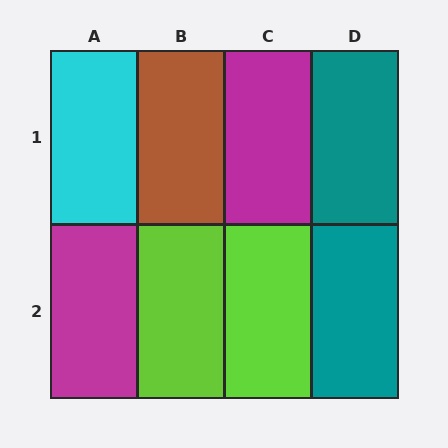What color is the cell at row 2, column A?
Magenta.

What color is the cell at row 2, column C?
Lime.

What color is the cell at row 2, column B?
Lime.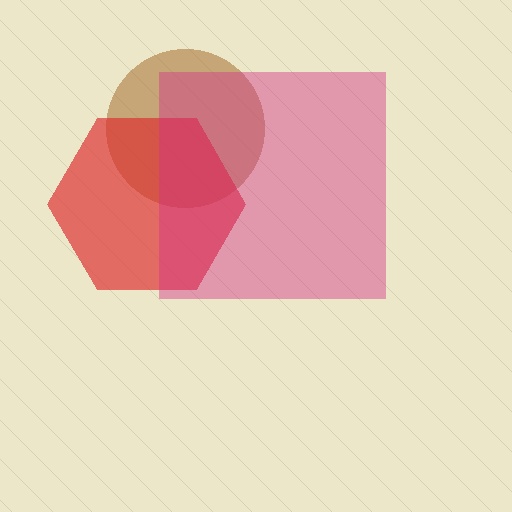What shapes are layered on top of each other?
The layered shapes are: a brown circle, a red hexagon, a magenta square.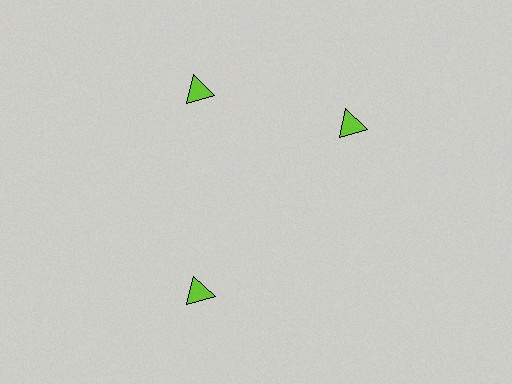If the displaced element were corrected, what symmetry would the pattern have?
It would have 3-fold rotational symmetry — the pattern would map onto itself every 120 degrees.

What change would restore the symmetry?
The symmetry would be restored by rotating it back into even spacing with its neighbors so that all 3 triangles sit at equal angles and equal distance from the center.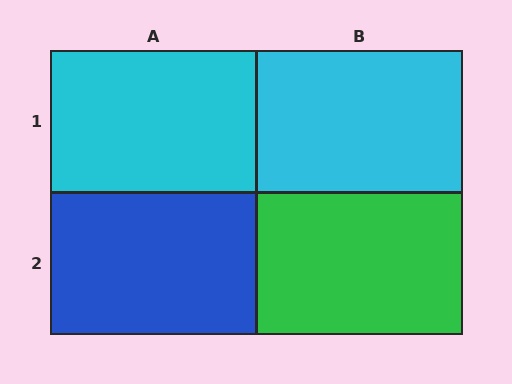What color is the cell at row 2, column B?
Green.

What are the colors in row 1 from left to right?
Cyan, cyan.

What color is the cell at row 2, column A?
Blue.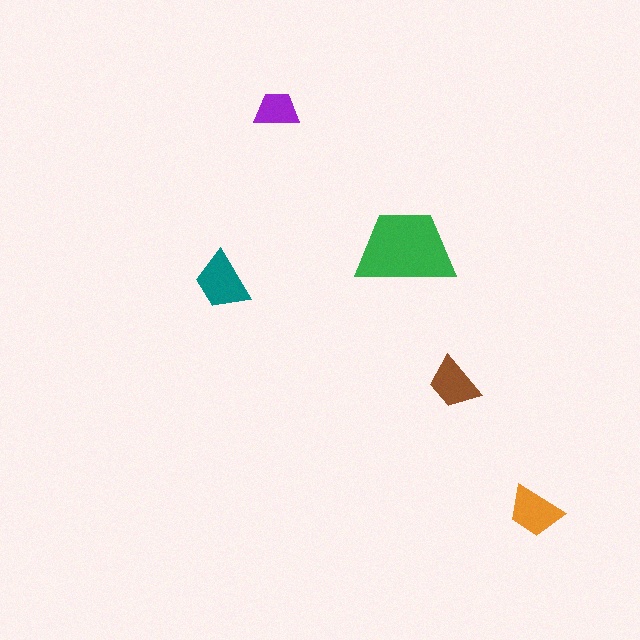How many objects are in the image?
There are 5 objects in the image.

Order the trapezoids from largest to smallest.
the green one, the teal one, the orange one, the brown one, the purple one.